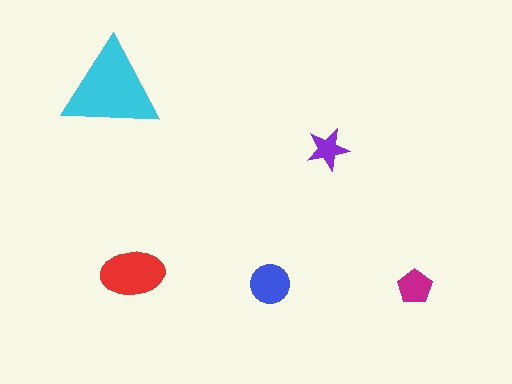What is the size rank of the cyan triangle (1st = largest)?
1st.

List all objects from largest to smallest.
The cyan triangle, the red ellipse, the blue circle, the magenta pentagon, the purple star.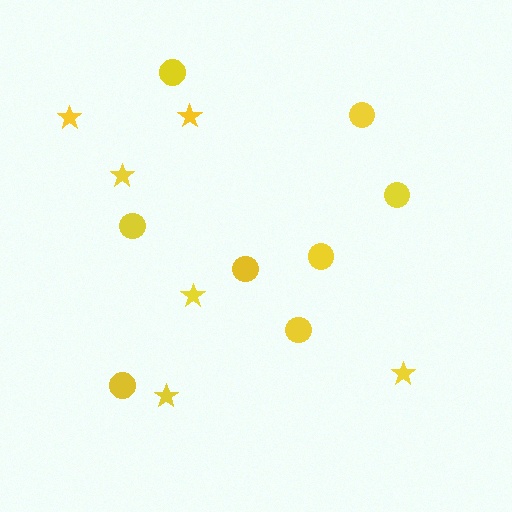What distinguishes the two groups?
There are 2 groups: one group of circles (8) and one group of stars (6).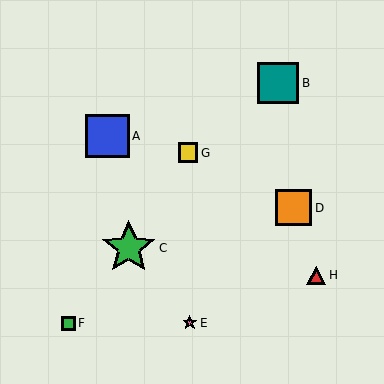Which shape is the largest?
The green star (labeled C) is the largest.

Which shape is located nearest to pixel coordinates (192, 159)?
The yellow square (labeled G) at (188, 153) is nearest to that location.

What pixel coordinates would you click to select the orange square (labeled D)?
Click at (294, 208) to select the orange square D.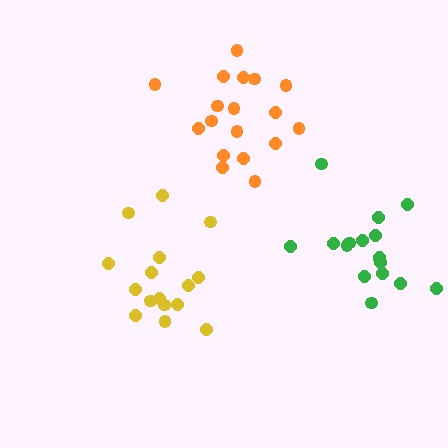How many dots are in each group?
Group 1: 16 dots, Group 2: 17 dots, Group 3: 18 dots (51 total).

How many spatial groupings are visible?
There are 3 spatial groupings.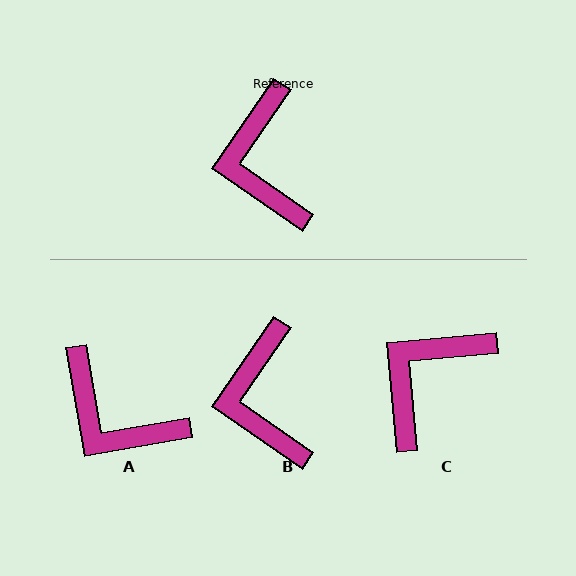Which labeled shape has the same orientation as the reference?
B.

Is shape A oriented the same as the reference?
No, it is off by about 44 degrees.